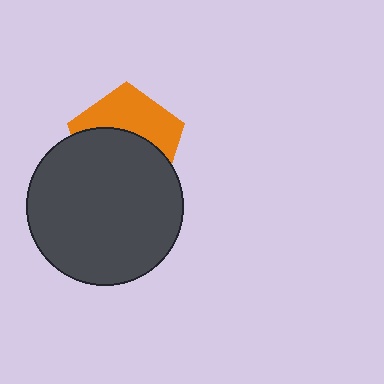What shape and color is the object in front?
The object in front is a dark gray circle.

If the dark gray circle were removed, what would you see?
You would see the complete orange pentagon.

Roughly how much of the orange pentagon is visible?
A small part of it is visible (roughly 43%).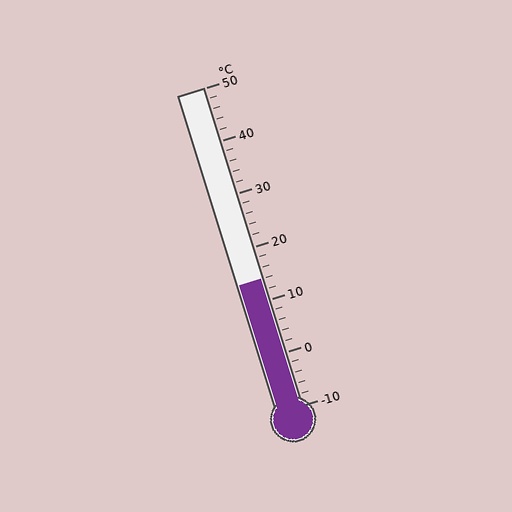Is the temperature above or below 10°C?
The temperature is above 10°C.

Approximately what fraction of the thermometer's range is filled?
The thermometer is filled to approximately 40% of its range.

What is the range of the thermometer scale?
The thermometer scale ranges from -10°C to 50°C.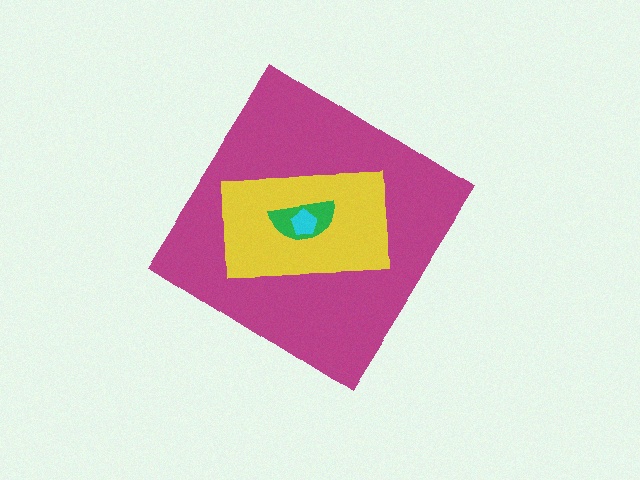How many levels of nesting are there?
4.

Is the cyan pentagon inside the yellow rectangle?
Yes.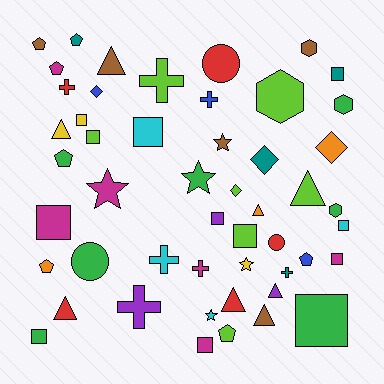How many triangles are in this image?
There are 8 triangles.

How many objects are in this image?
There are 50 objects.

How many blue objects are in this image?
There are 3 blue objects.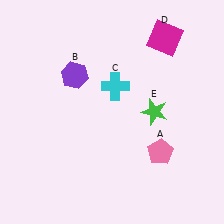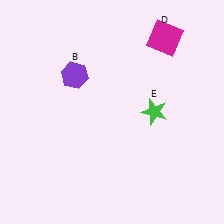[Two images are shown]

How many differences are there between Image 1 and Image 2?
There are 2 differences between the two images.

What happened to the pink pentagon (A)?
The pink pentagon (A) was removed in Image 2. It was in the bottom-right area of Image 1.